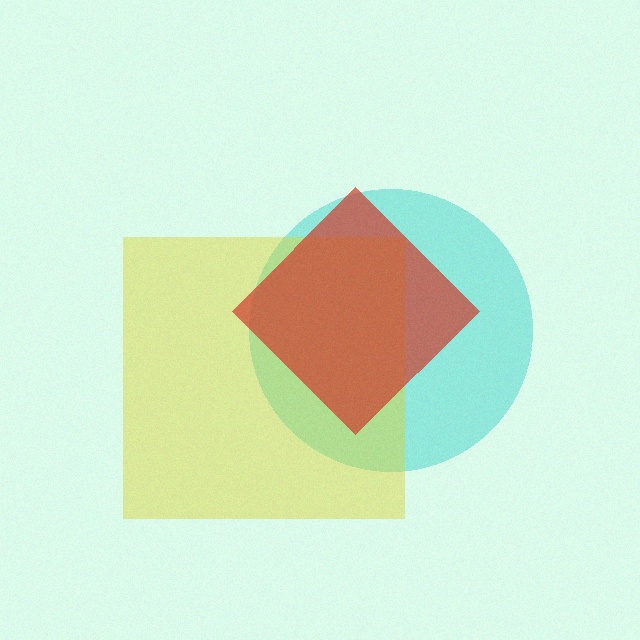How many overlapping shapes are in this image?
There are 3 overlapping shapes in the image.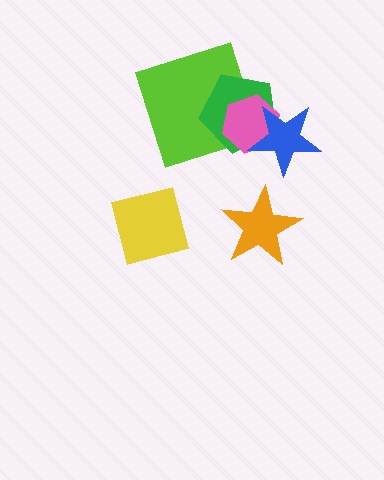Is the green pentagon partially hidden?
Yes, it is partially covered by another shape.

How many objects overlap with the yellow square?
0 objects overlap with the yellow square.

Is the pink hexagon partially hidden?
Yes, it is partially covered by another shape.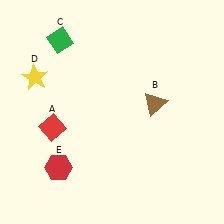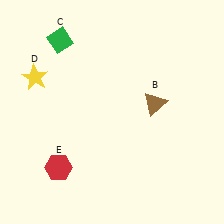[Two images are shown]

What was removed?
The red diamond (A) was removed in Image 2.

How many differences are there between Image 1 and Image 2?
There is 1 difference between the two images.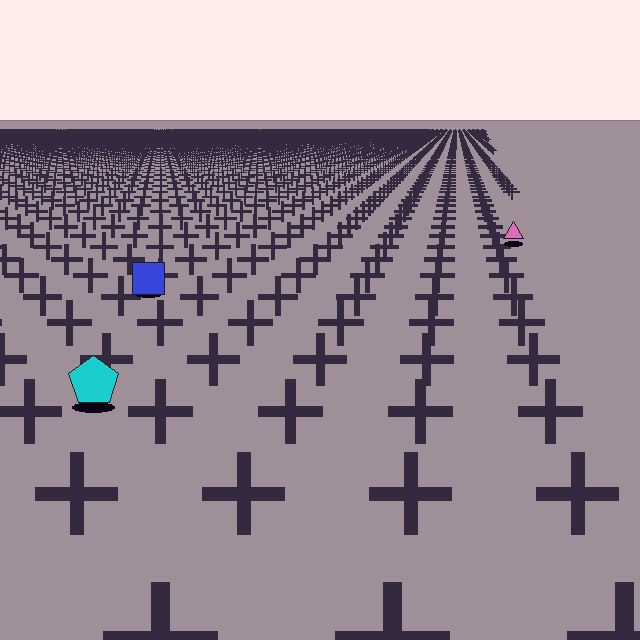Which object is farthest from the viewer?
The pink triangle is farthest from the viewer. It appears smaller and the ground texture around it is denser.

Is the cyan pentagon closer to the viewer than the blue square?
Yes. The cyan pentagon is closer — you can tell from the texture gradient: the ground texture is coarser near it.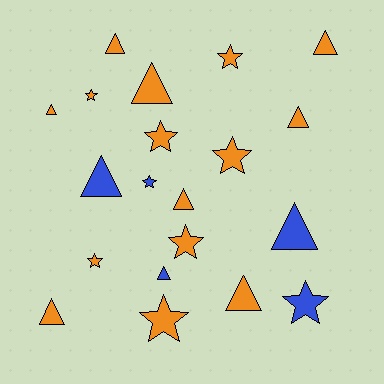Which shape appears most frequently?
Triangle, with 11 objects.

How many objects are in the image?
There are 20 objects.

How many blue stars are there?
There are 2 blue stars.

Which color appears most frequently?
Orange, with 15 objects.